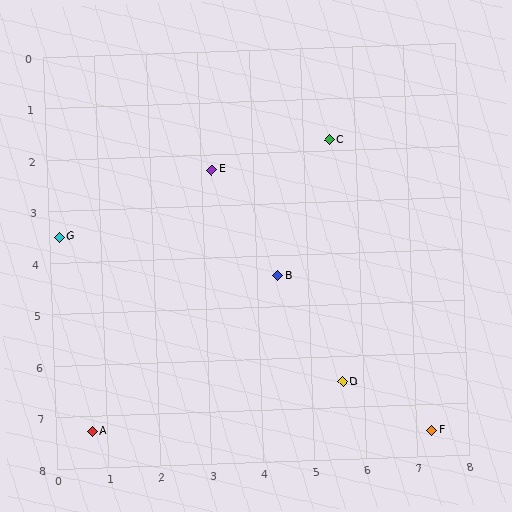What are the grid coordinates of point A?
Point A is at approximately (0.7, 7.3).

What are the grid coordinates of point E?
Point E is at approximately (3.2, 2.3).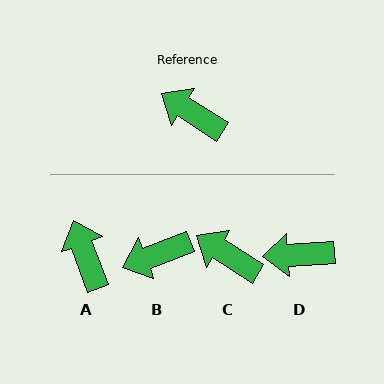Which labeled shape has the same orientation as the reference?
C.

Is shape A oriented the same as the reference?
No, it is off by about 38 degrees.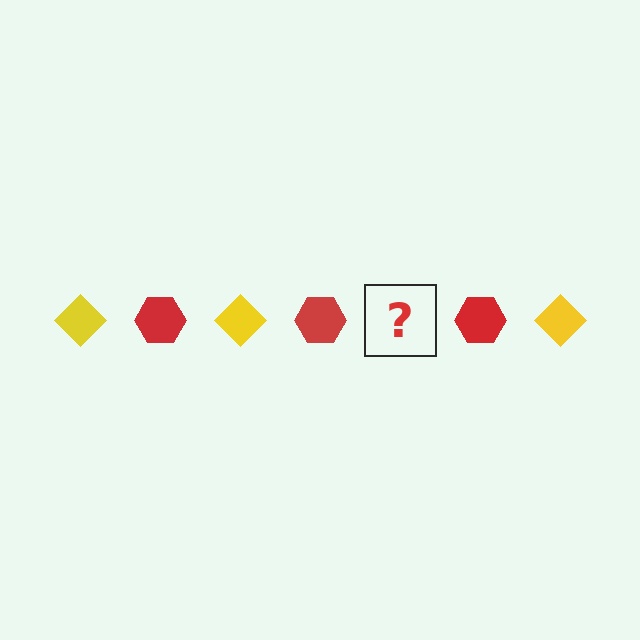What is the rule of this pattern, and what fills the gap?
The rule is that the pattern alternates between yellow diamond and red hexagon. The gap should be filled with a yellow diamond.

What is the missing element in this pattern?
The missing element is a yellow diamond.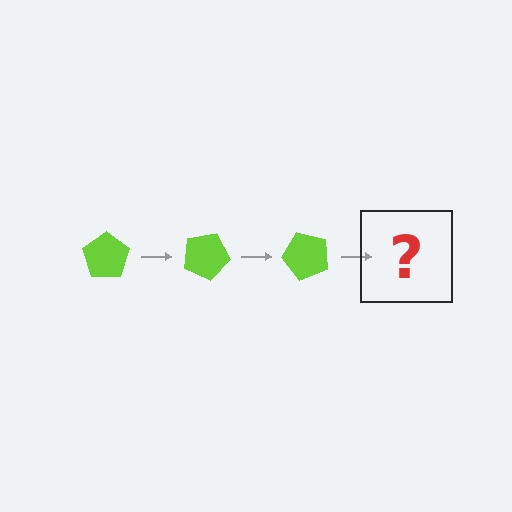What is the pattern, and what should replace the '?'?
The pattern is that the pentagon rotates 25 degrees each step. The '?' should be a lime pentagon rotated 75 degrees.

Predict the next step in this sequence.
The next step is a lime pentagon rotated 75 degrees.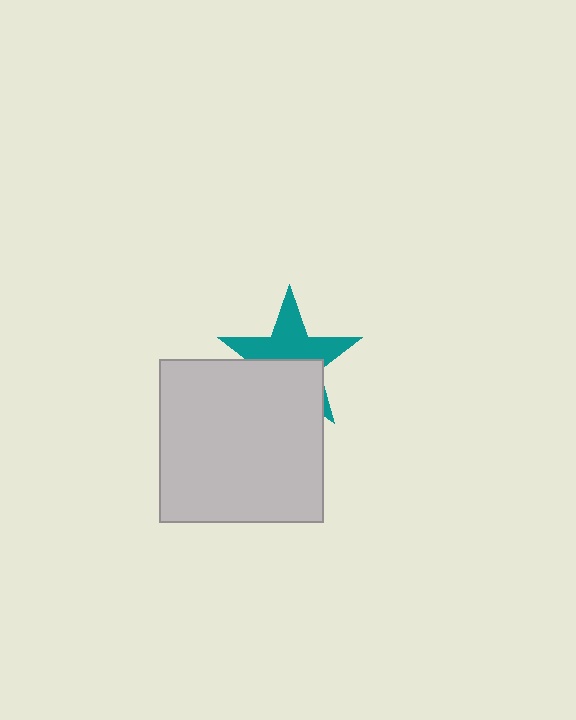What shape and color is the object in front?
The object in front is a light gray square.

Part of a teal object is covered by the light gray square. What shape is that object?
It is a star.